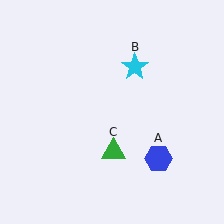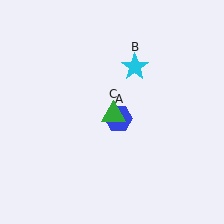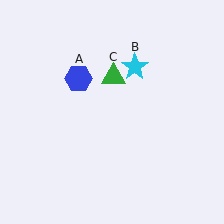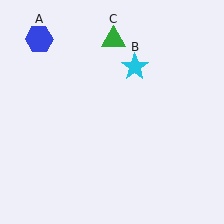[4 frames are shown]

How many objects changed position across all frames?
2 objects changed position: blue hexagon (object A), green triangle (object C).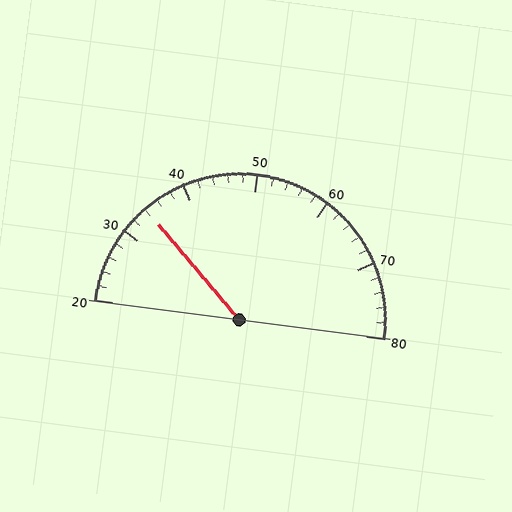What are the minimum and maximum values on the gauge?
The gauge ranges from 20 to 80.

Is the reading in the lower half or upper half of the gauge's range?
The reading is in the lower half of the range (20 to 80).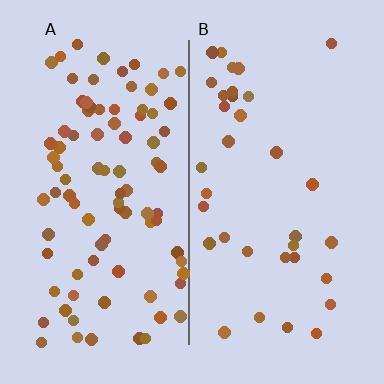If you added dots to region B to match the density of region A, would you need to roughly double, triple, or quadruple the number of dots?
Approximately triple.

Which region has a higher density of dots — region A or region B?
A (the left).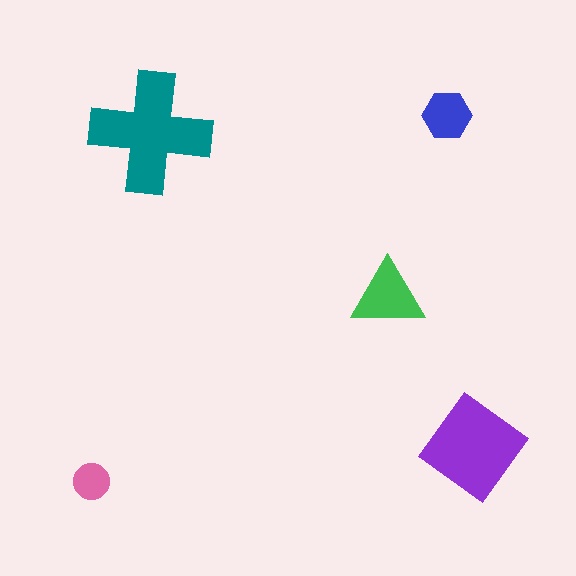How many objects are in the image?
There are 5 objects in the image.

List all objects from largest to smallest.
The teal cross, the purple diamond, the green triangle, the blue hexagon, the pink circle.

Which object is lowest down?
The pink circle is bottommost.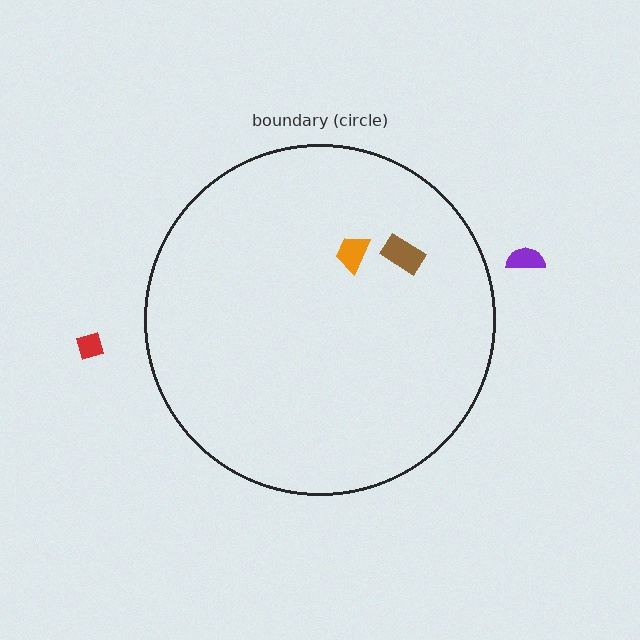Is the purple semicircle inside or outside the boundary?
Outside.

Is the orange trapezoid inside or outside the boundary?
Inside.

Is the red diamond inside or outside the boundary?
Outside.